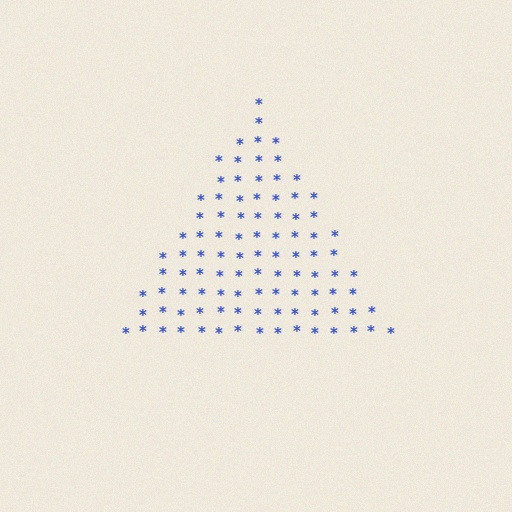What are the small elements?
The small elements are asterisks.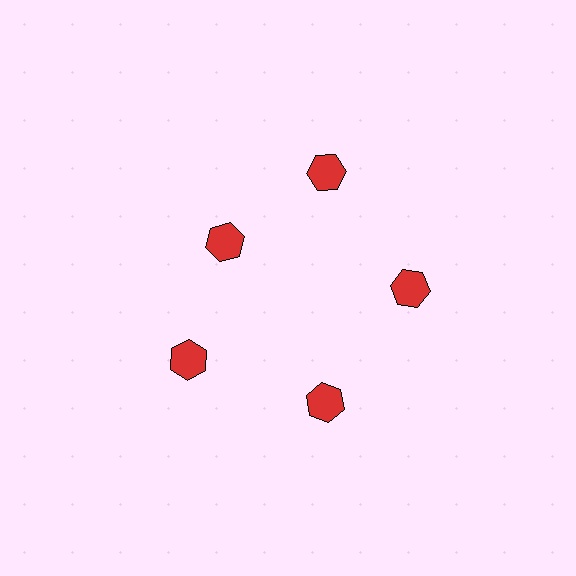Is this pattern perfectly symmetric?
No. The 5 red hexagons are arranged in a ring, but one element near the 10 o'clock position is pulled inward toward the center, breaking the 5-fold rotational symmetry.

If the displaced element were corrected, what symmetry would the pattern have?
It would have 5-fold rotational symmetry — the pattern would map onto itself every 72 degrees.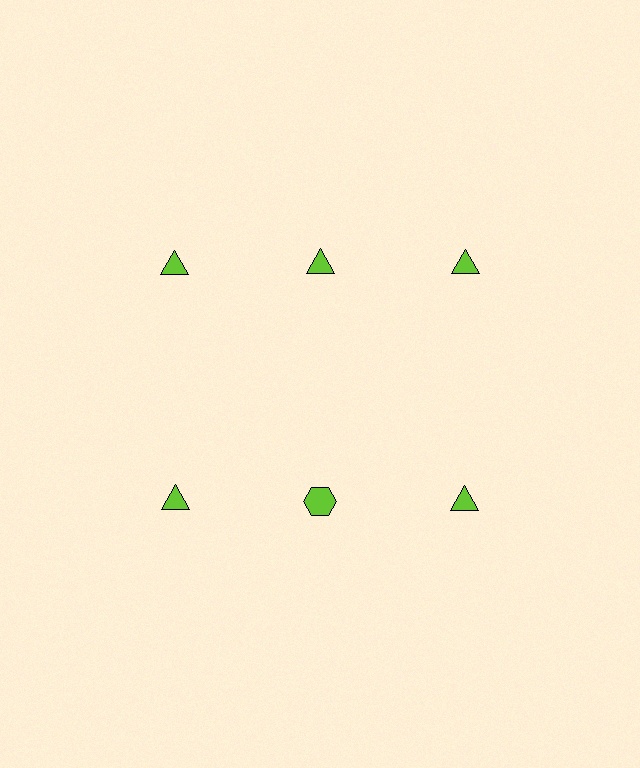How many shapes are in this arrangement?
There are 6 shapes arranged in a grid pattern.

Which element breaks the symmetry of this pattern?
The lime hexagon in the second row, second from left column breaks the symmetry. All other shapes are lime triangles.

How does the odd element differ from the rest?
It has a different shape: hexagon instead of triangle.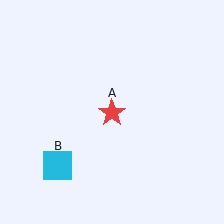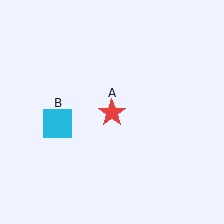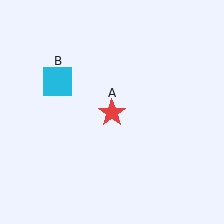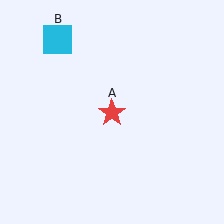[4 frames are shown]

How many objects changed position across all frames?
1 object changed position: cyan square (object B).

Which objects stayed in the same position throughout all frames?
Red star (object A) remained stationary.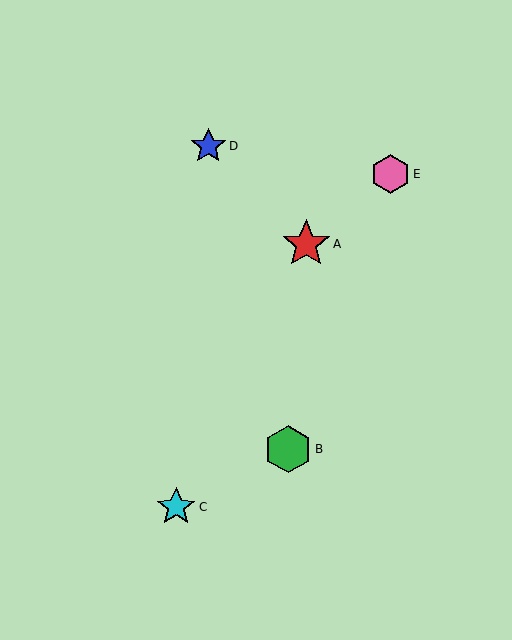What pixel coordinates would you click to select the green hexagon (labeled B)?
Click at (288, 449) to select the green hexagon B.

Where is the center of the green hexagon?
The center of the green hexagon is at (288, 449).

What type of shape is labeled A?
Shape A is a red star.